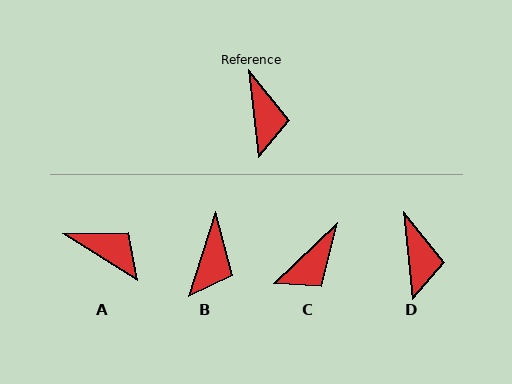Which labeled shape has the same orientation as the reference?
D.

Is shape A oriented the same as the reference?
No, it is off by about 52 degrees.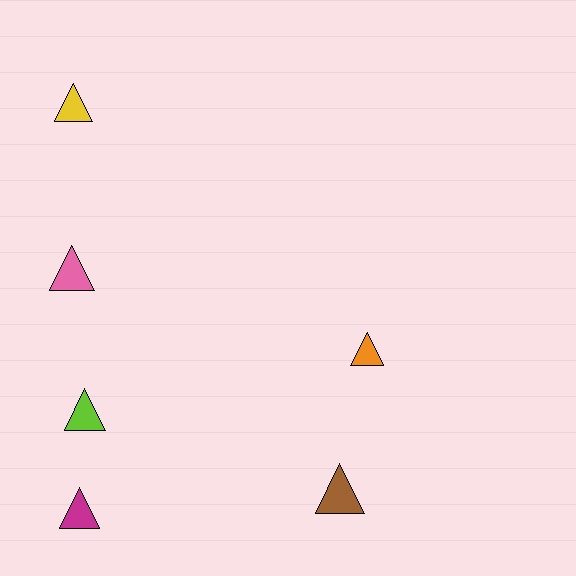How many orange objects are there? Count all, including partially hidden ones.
There is 1 orange object.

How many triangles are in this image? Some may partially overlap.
There are 6 triangles.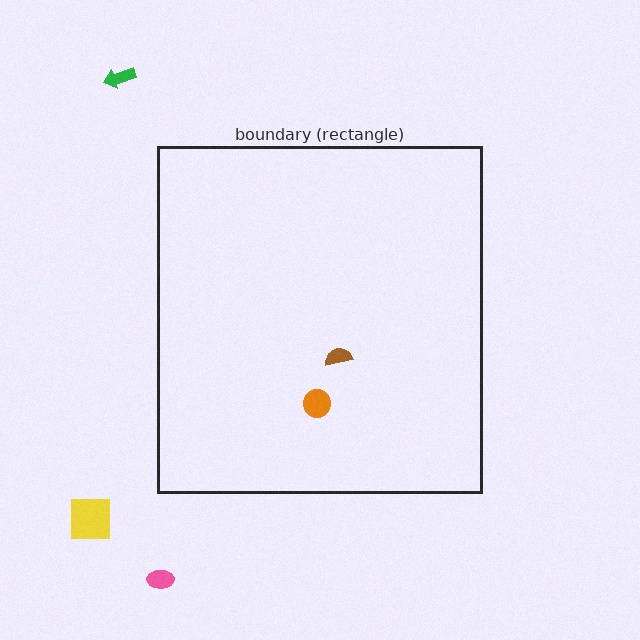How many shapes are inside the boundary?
2 inside, 3 outside.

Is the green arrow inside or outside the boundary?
Outside.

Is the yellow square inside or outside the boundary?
Outside.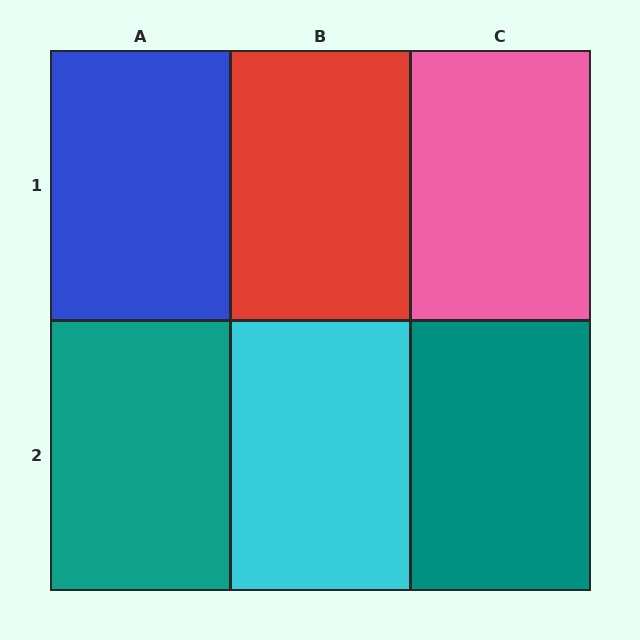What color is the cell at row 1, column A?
Blue.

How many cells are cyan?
1 cell is cyan.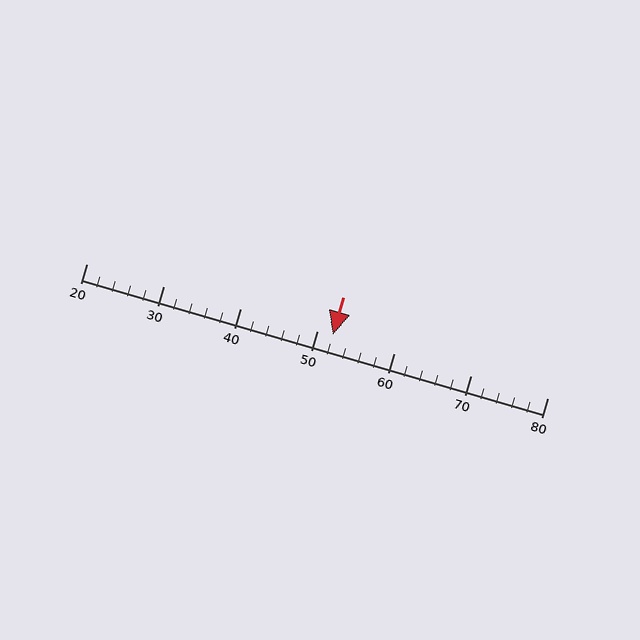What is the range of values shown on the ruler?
The ruler shows values from 20 to 80.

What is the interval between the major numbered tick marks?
The major tick marks are spaced 10 units apart.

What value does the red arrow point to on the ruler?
The red arrow points to approximately 52.